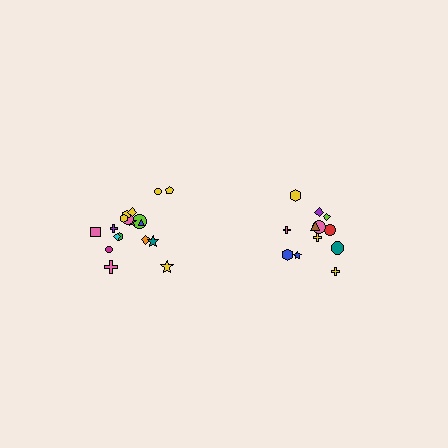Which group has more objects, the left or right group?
The left group.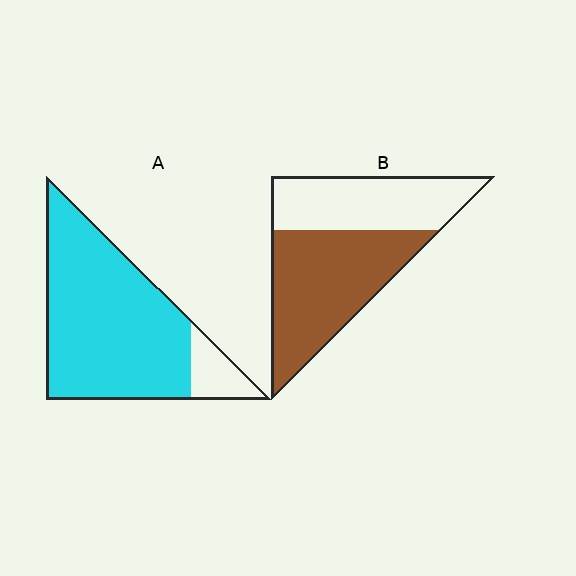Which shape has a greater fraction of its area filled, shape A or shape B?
Shape A.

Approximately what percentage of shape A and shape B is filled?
A is approximately 85% and B is approximately 60%.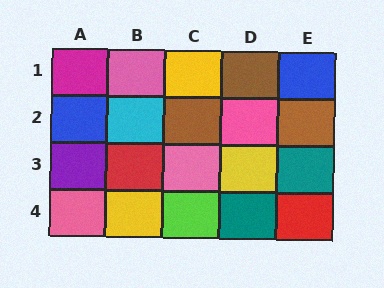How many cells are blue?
2 cells are blue.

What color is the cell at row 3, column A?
Purple.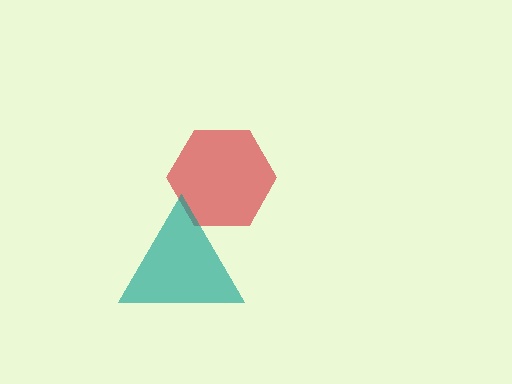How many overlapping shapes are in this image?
There are 2 overlapping shapes in the image.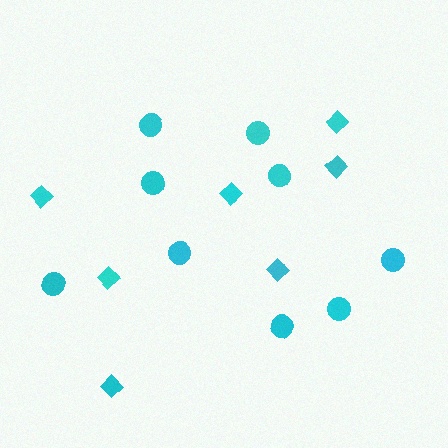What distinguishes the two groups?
There are 2 groups: one group of circles (9) and one group of diamonds (7).